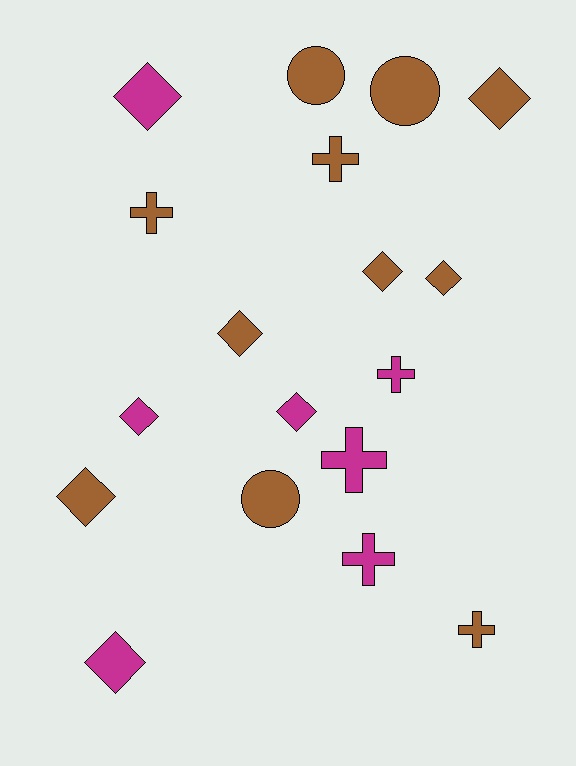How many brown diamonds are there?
There are 5 brown diamonds.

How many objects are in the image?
There are 18 objects.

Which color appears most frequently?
Brown, with 11 objects.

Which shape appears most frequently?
Diamond, with 9 objects.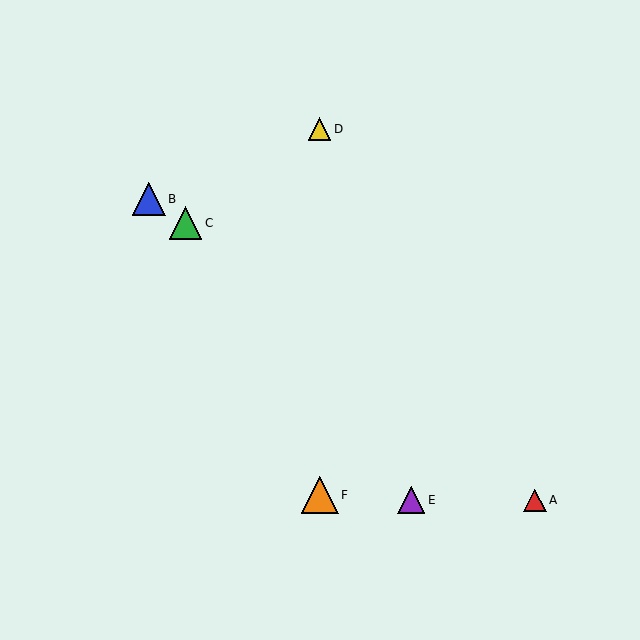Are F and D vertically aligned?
Yes, both are at x≈320.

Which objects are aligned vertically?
Objects D, F are aligned vertically.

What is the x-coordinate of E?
Object E is at x≈411.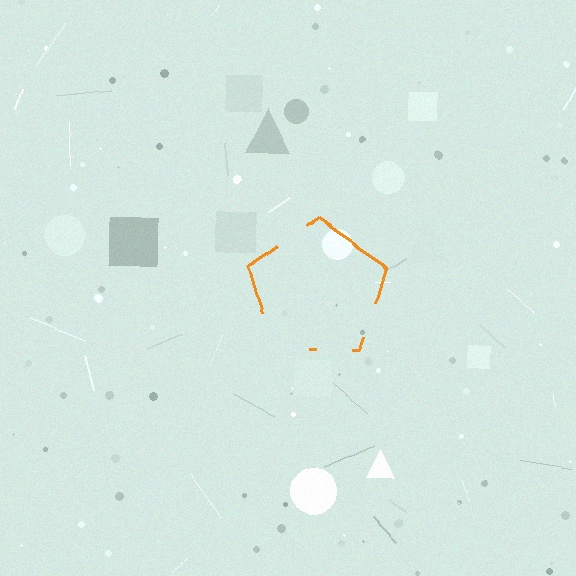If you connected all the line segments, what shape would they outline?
They would outline a pentagon.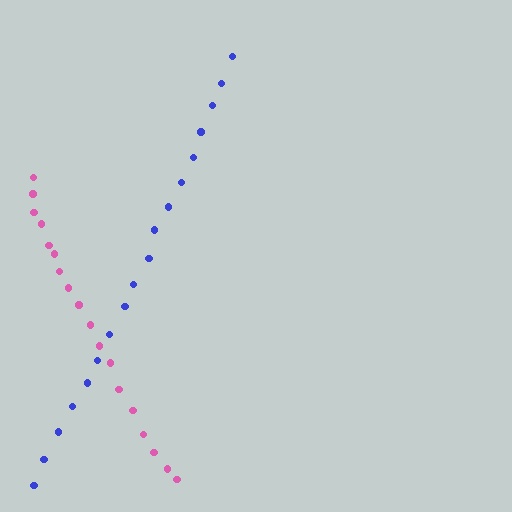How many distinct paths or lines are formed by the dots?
There are 2 distinct paths.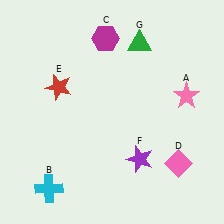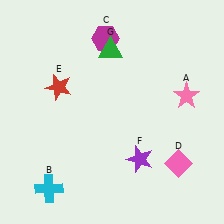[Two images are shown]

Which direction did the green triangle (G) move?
The green triangle (G) moved left.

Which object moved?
The green triangle (G) moved left.